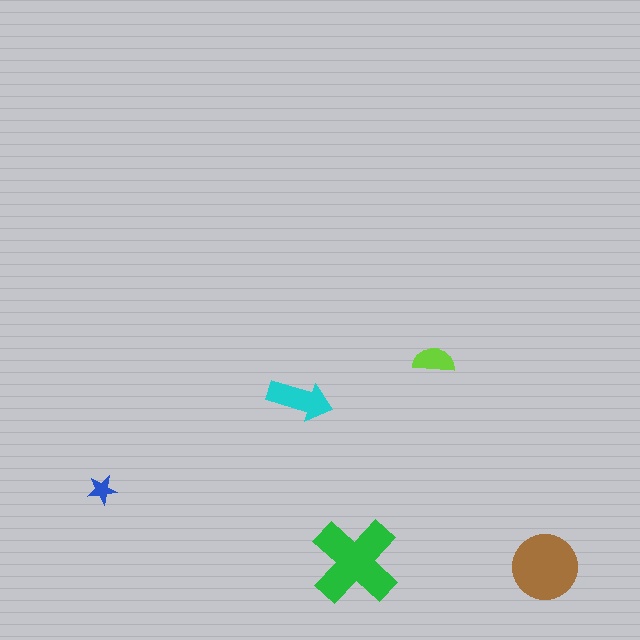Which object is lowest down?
The brown circle is bottommost.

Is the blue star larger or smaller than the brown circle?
Smaller.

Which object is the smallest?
The blue star.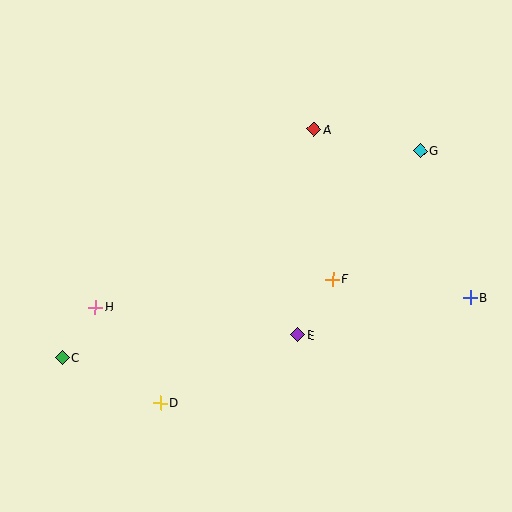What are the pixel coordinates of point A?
Point A is at (314, 129).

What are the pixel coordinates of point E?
Point E is at (297, 335).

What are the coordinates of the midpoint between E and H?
The midpoint between E and H is at (196, 321).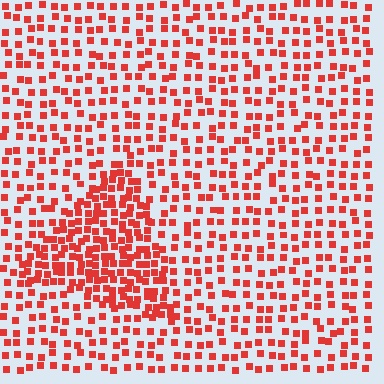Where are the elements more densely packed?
The elements are more densely packed inside the triangle boundary.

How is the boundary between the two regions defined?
The boundary is defined by a change in element density (approximately 2.1x ratio). All elements are the same color, size, and shape.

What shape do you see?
I see a triangle.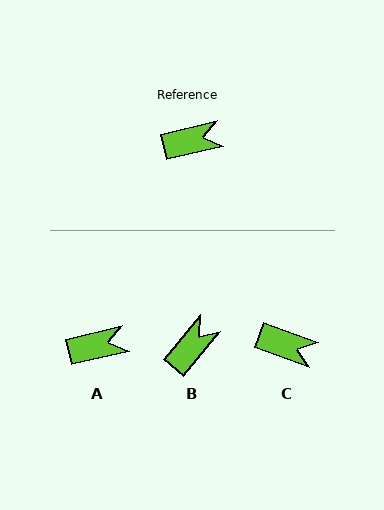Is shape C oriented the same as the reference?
No, it is off by about 34 degrees.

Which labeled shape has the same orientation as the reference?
A.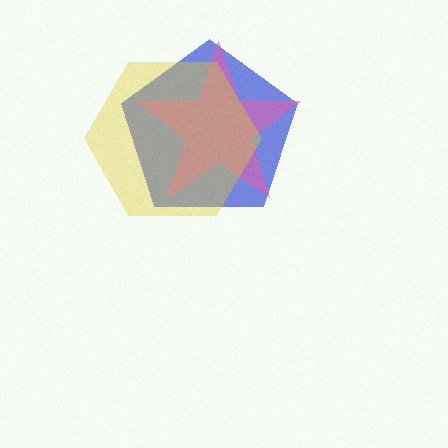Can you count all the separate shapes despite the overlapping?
Yes, there are 3 separate shapes.